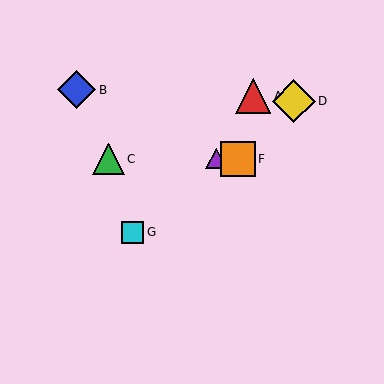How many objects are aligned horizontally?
3 objects (C, E, F) are aligned horizontally.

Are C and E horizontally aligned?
Yes, both are at y≈159.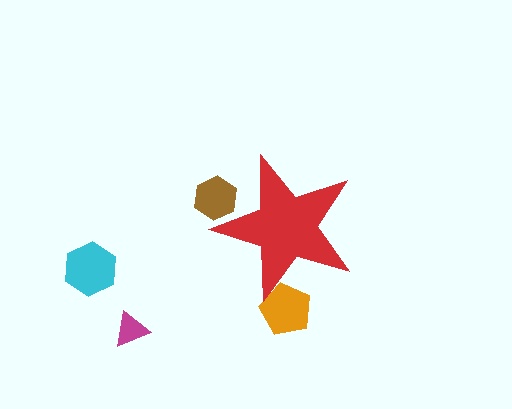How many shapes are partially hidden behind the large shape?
2 shapes are partially hidden.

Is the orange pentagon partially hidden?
Yes, the orange pentagon is partially hidden behind the red star.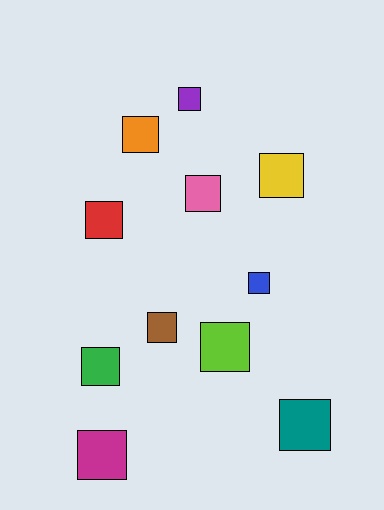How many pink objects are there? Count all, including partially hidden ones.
There is 1 pink object.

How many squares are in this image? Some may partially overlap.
There are 11 squares.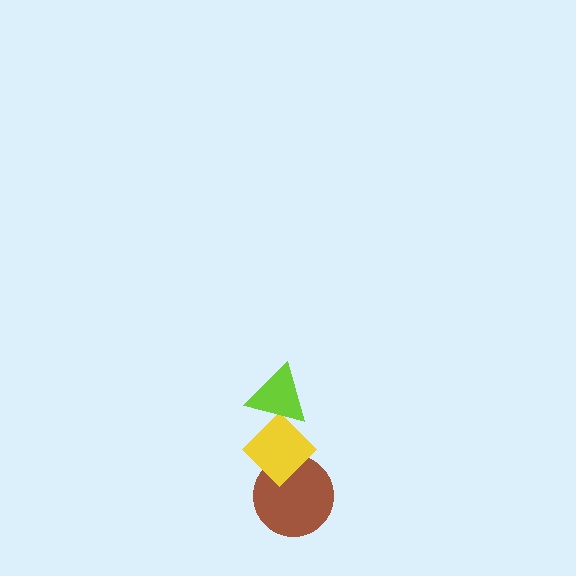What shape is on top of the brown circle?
The yellow diamond is on top of the brown circle.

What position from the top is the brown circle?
The brown circle is 3rd from the top.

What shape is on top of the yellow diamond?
The lime triangle is on top of the yellow diamond.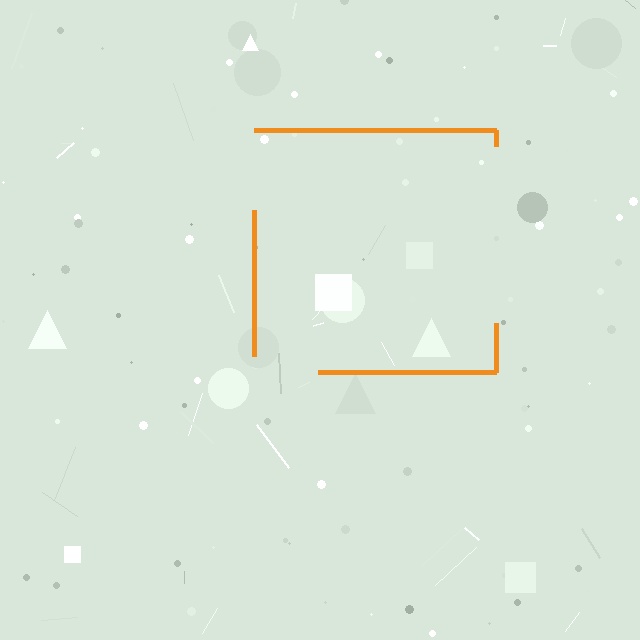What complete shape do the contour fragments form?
The contour fragments form a square.